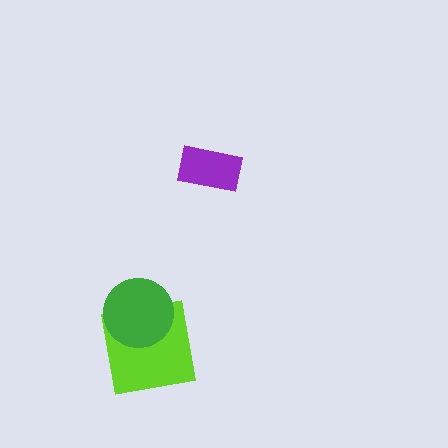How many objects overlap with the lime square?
1 object overlaps with the lime square.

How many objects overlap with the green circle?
1 object overlaps with the green circle.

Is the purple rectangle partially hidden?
No, no other shape covers it.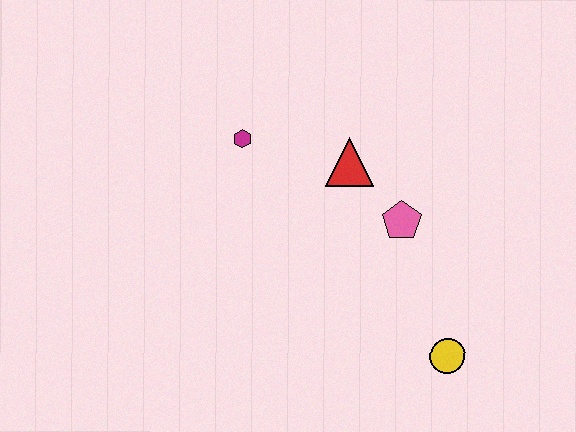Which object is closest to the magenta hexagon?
The red triangle is closest to the magenta hexagon.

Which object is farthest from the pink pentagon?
The magenta hexagon is farthest from the pink pentagon.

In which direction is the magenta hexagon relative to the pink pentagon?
The magenta hexagon is to the left of the pink pentagon.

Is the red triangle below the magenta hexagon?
Yes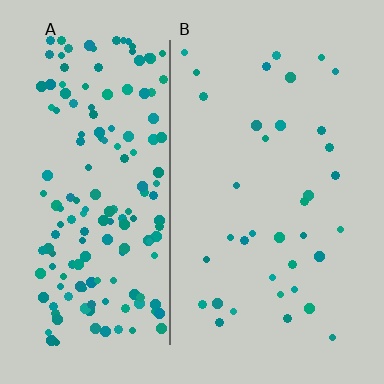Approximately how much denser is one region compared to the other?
Approximately 4.7× — region A over region B.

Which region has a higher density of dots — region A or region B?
A (the left).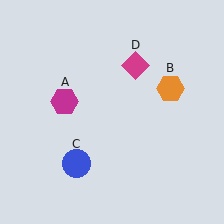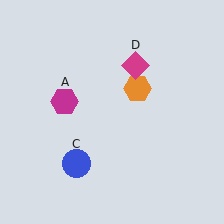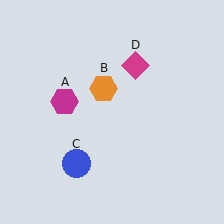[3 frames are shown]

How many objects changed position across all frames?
1 object changed position: orange hexagon (object B).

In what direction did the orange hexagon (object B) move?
The orange hexagon (object B) moved left.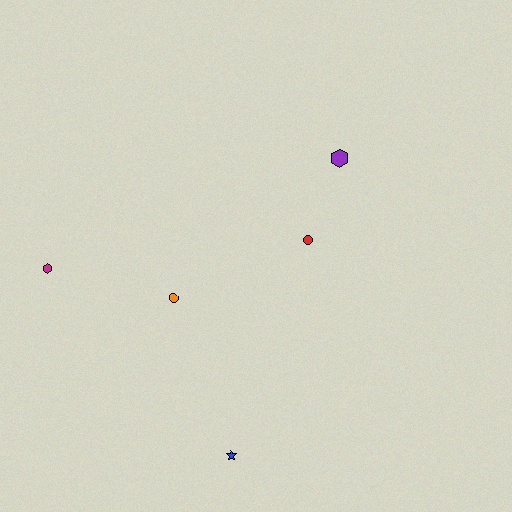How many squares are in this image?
There are no squares.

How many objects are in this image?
There are 5 objects.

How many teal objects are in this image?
There are no teal objects.